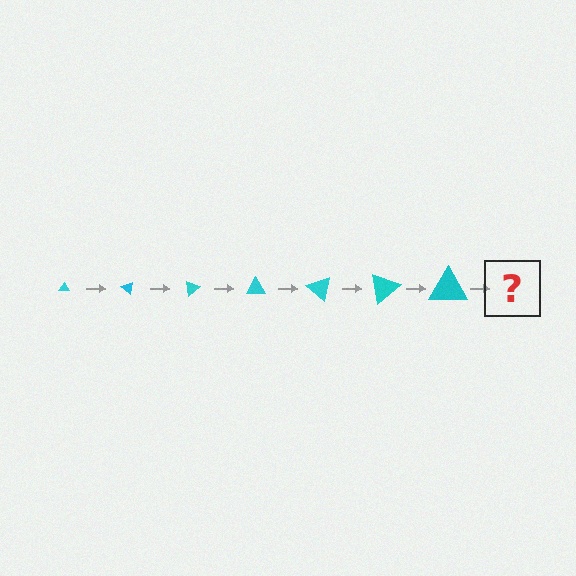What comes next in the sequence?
The next element should be a triangle, larger than the previous one and rotated 280 degrees from the start.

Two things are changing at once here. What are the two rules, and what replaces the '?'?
The two rules are that the triangle grows larger each step and it rotates 40 degrees each step. The '?' should be a triangle, larger than the previous one and rotated 280 degrees from the start.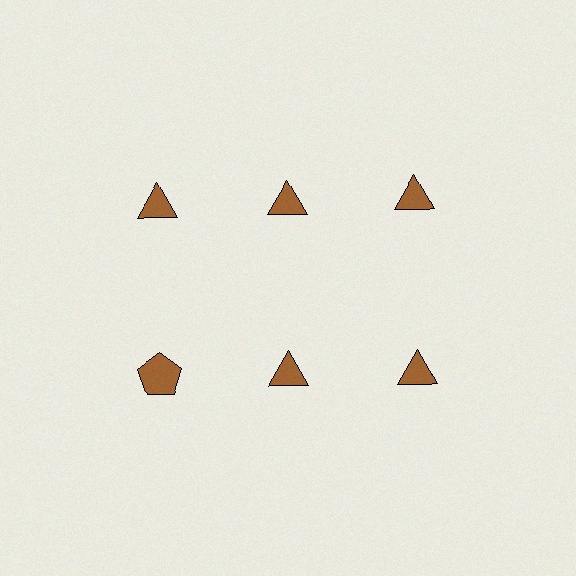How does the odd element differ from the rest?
It has a different shape: pentagon instead of triangle.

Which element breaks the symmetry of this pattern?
The brown pentagon in the second row, leftmost column breaks the symmetry. All other shapes are brown triangles.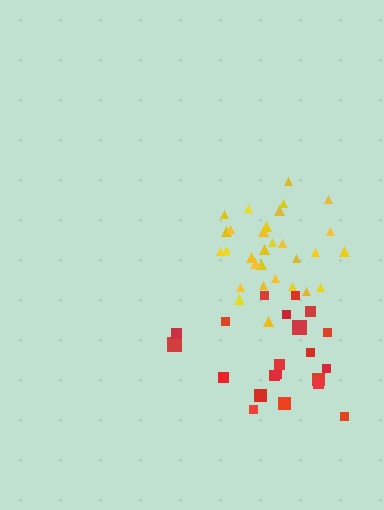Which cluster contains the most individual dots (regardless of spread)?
Yellow (31).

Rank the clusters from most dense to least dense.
yellow, red.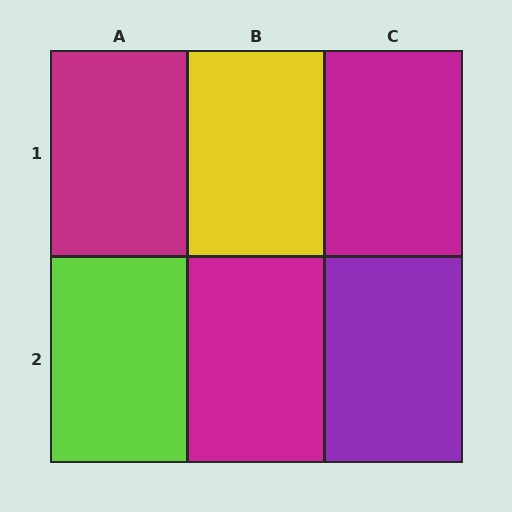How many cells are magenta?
3 cells are magenta.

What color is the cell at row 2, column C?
Purple.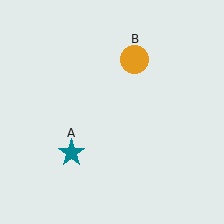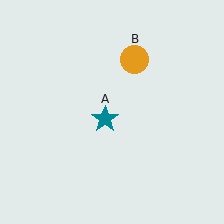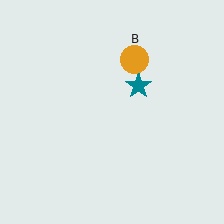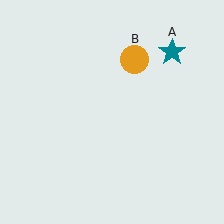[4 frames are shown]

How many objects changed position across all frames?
1 object changed position: teal star (object A).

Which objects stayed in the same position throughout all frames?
Orange circle (object B) remained stationary.